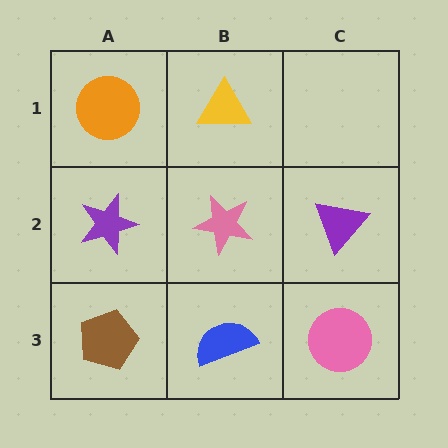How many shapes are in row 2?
3 shapes.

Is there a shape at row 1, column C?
No, that cell is empty.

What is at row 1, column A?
An orange circle.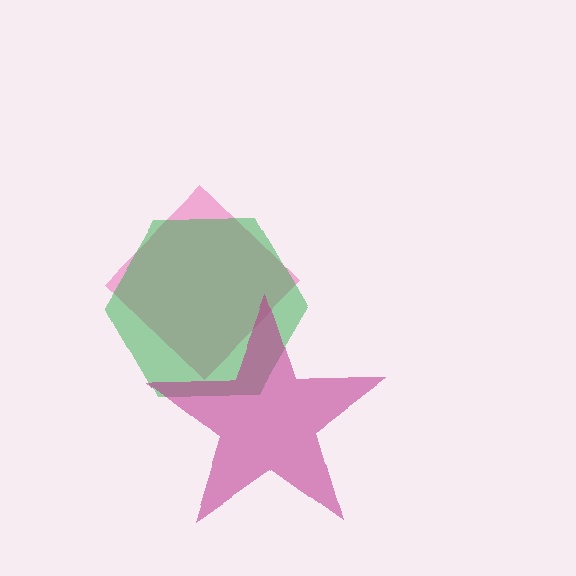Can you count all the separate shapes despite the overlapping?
Yes, there are 3 separate shapes.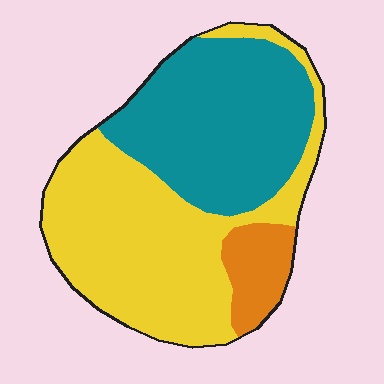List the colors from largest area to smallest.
From largest to smallest: yellow, teal, orange.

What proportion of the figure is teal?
Teal takes up about two fifths (2/5) of the figure.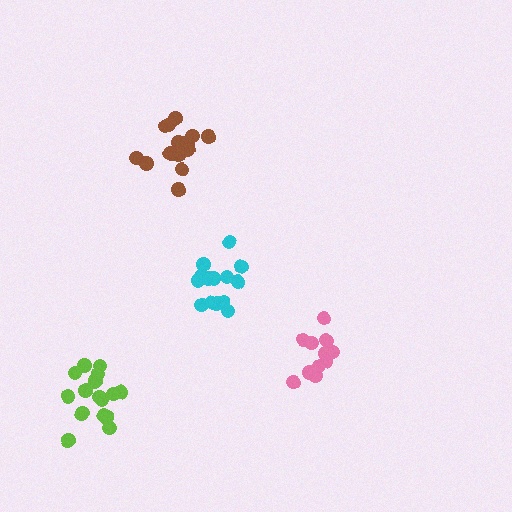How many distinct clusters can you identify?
There are 4 distinct clusters.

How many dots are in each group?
Group 1: 16 dots, Group 2: 14 dots, Group 3: 16 dots, Group 4: 11 dots (57 total).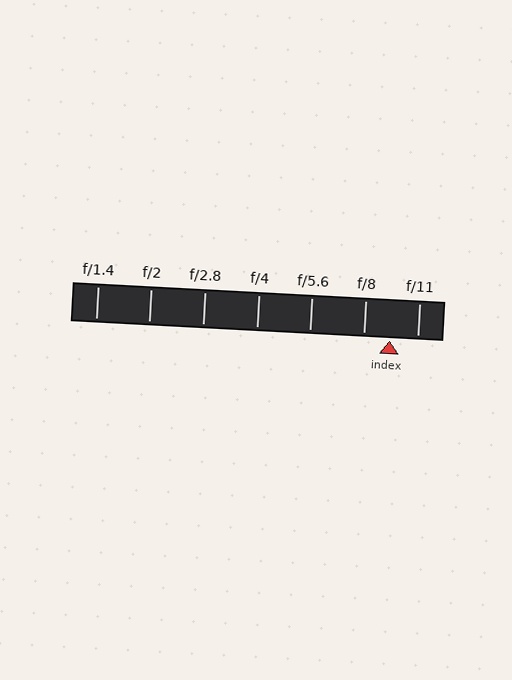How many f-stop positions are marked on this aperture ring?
There are 7 f-stop positions marked.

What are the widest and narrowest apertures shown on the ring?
The widest aperture shown is f/1.4 and the narrowest is f/11.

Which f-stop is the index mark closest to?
The index mark is closest to f/8.